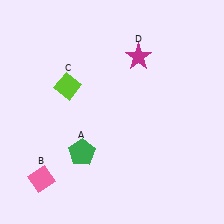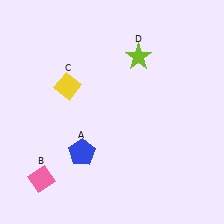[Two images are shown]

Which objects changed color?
A changed from green to blue. C changed from lime to yellow. D changed from magenta to lime.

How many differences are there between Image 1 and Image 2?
There are 3 differences between the two images.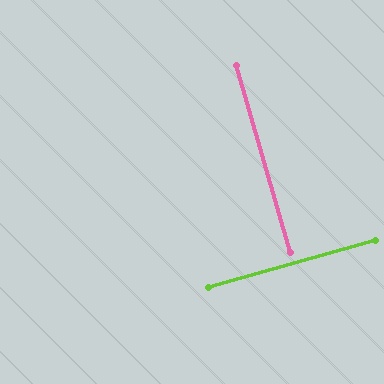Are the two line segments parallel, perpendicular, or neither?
Perpendicular — they meet at approximately 90°.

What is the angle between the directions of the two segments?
Approximately 90 degrees.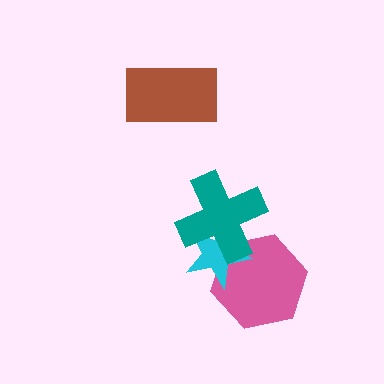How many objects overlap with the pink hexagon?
2 objects overlap with the pink hexagon.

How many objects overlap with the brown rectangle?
0 objects overlap with the brown rectangle.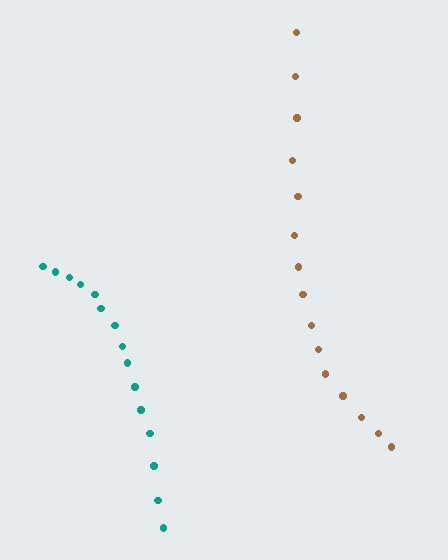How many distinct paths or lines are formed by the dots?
There are 2 distinct paths.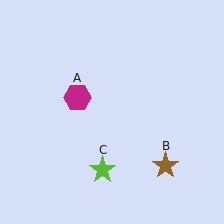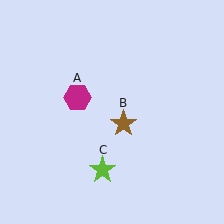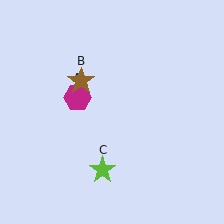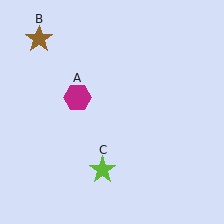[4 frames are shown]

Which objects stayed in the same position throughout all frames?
Magenta hexagon (object A) and lime star (object C) remained stationary.